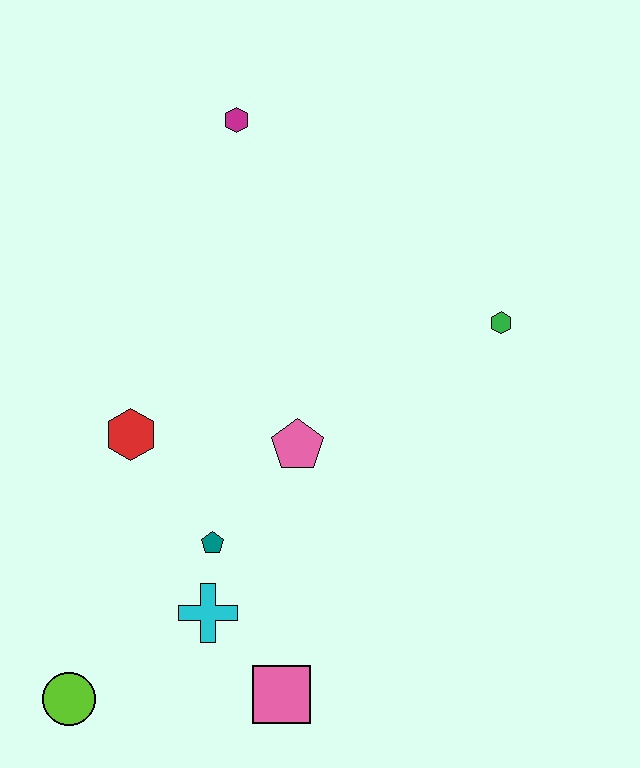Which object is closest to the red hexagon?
The teal pentagon is closest to the red hexagon.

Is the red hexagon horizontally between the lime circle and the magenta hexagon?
Yes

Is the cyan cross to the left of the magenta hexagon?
Yes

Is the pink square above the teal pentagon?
No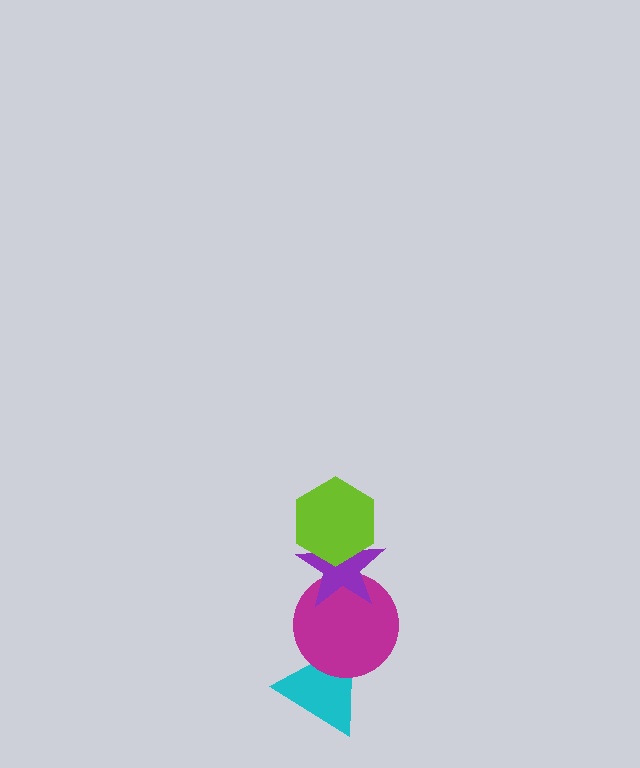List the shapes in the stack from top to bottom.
From top to bottom: the lime hexagon, the purple star, the magenta circle, the cyan triangle.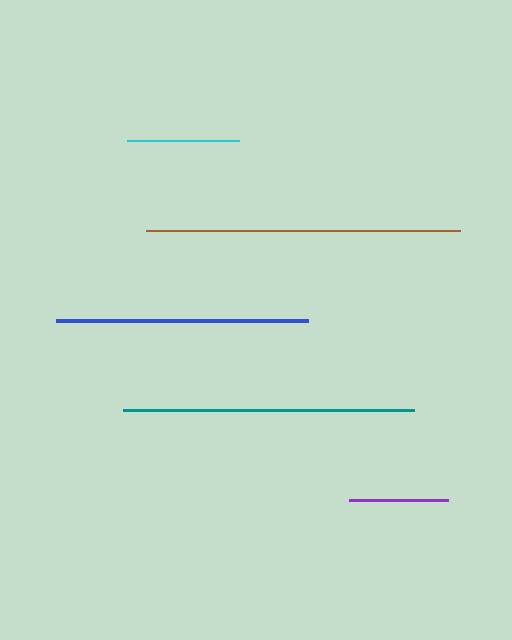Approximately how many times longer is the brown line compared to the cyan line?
The brown line is approximately 2.8 times the length of the cyan line.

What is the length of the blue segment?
The blue segment is approximately 252 pixels long.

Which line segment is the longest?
The brown line is the longest at approximately 315 pixels.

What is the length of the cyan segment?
The cyan segment is approximately 112 pixels long.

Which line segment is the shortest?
The purple line is the shortest at approximately 99 pixels.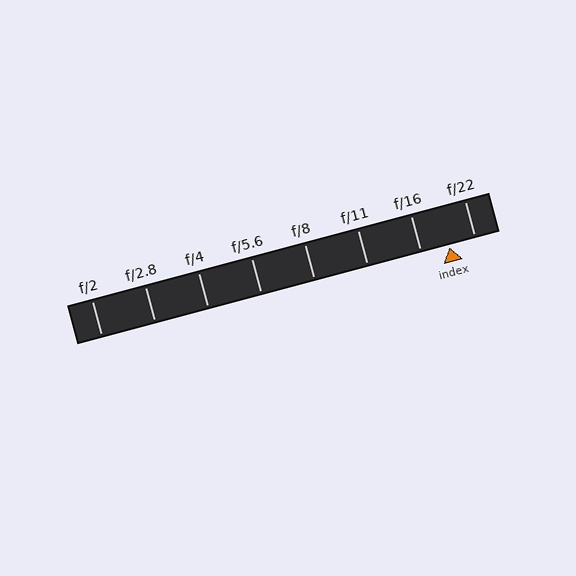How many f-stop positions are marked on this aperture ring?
There are 8 f-stop positions marked.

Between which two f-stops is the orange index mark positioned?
The index mark is between f/16 and f/22.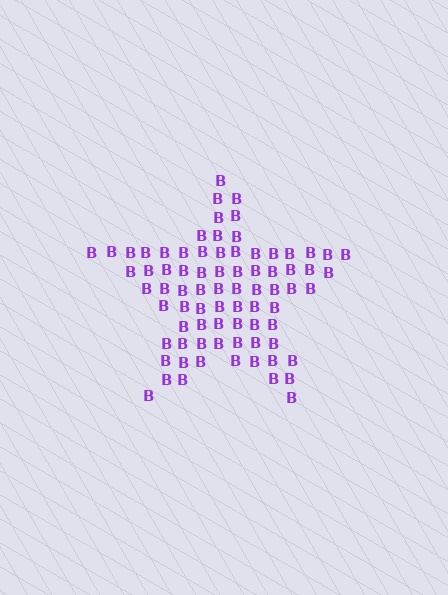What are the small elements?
The small elements are letter B's.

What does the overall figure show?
The overall figure shows a star.